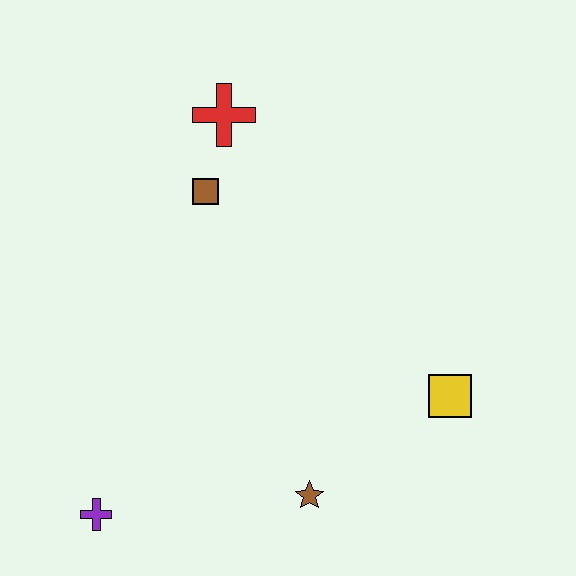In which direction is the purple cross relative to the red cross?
The purple cross is below the red cross.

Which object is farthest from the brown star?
The red cross is farthest from the brown star.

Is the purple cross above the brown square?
No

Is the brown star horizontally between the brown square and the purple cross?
No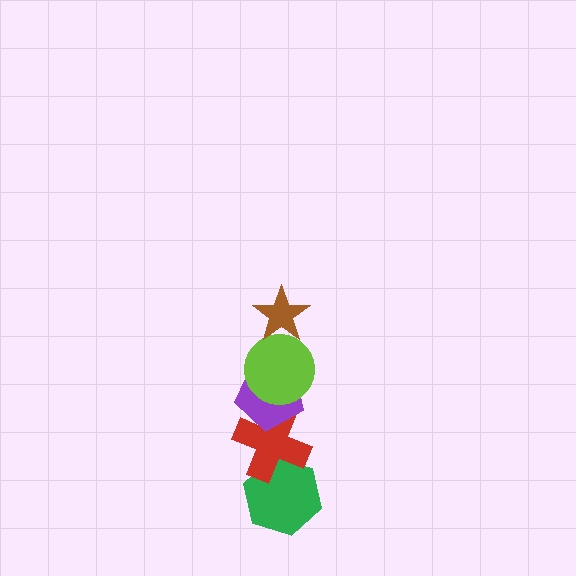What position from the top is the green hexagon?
The green hexagon is 5th from the top.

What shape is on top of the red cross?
The purple pentagon is on top of the red cross.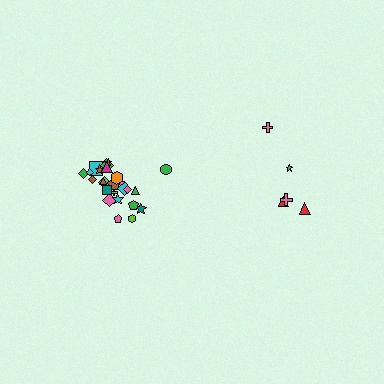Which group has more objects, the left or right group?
The left group.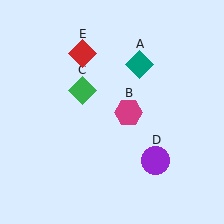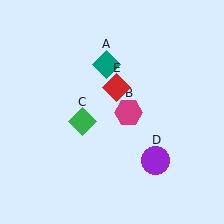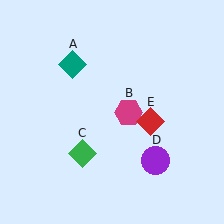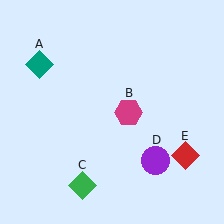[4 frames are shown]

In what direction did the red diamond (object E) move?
The red diamond (object E) moved down and to the right.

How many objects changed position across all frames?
3 objects changed position: teal diamond (object A), green diamond (object C), red diamond (object E).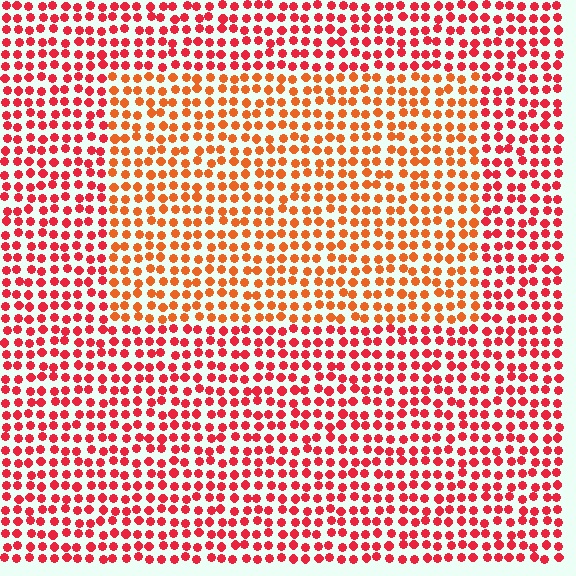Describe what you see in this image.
The image is filled with small red elements in a uniform arrangement. A rectangle-shaped region is visible where the elements are tinted to a slightly different hue, forming a subtle color boundary.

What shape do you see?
I see a rectangle.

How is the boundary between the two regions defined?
The boundary is defined purely by a slight shift in hue (about 28 degrees). Spacing, size, and orientation are identical on both sides.